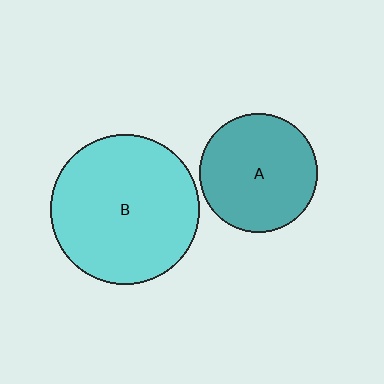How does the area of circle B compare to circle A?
Approximately 1.6 times.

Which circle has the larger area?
Circle B (cyan).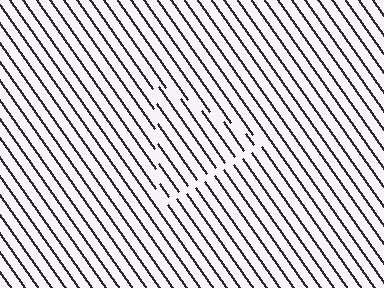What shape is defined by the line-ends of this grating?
An illusory triangle. The interior of the shape contains the same grating, shifted by half a period — the contour is defined by the phase discontinuity where line-ends from the inner and outer gratings abut.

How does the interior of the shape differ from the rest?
The interior of the shape contains the same grating, shifted by half a period — the contour is defined by the phase discontinuity where line-ends from the inner and outer gratings abut.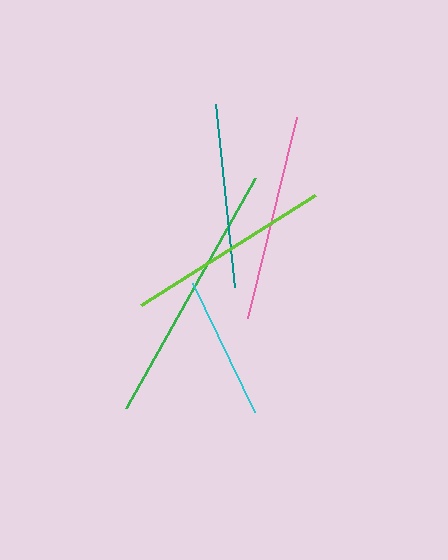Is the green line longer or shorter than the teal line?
The green line is longer than the teal line.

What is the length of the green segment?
The green segment is approximately 264 pixels long.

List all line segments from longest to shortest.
From longest to shortest: green, pink, lime, teal, cyan.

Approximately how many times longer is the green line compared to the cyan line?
The green line is approximately 1.8 times the length of the cyan line.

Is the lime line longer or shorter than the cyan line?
The lime line is longer than the cyan line.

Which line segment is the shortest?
The cyan line is the shortest at approximately 143 pixels.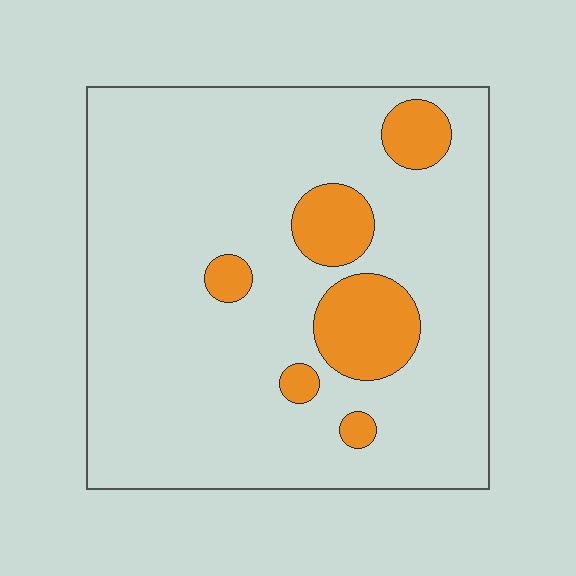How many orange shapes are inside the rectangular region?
6.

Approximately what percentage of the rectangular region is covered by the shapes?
Approximately 15%.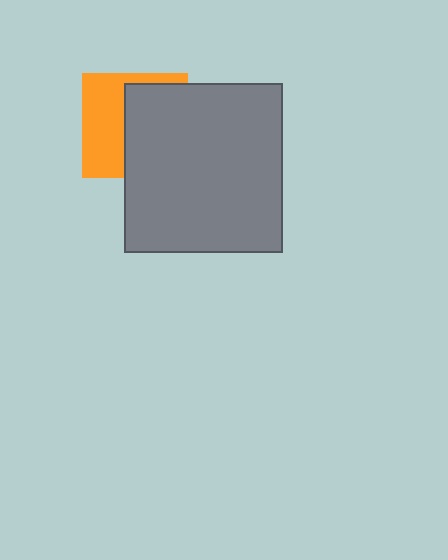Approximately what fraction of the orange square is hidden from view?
Roughly 55% of the orange square is hidden behind the gray rectangle.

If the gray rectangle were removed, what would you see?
You would see the complete orange square.